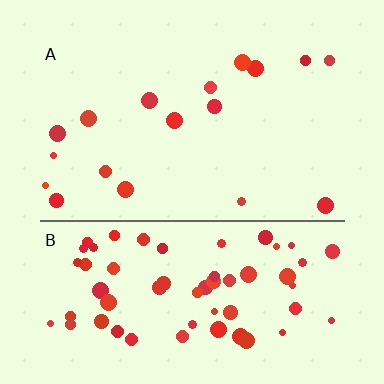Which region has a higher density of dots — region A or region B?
B (the bottom).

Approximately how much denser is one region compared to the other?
Approximately 3.9× — region B over region A.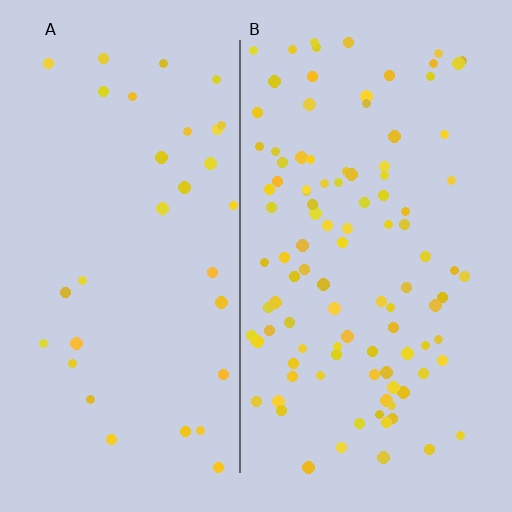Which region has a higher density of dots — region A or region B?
B (the right).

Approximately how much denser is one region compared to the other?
Approximately 3.1× — region B over region A.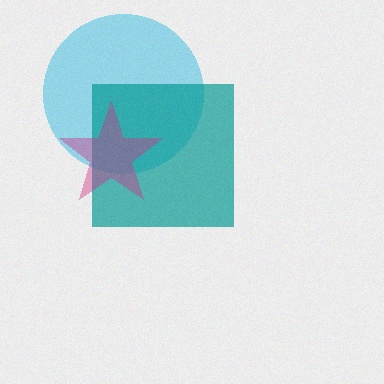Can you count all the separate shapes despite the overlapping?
Yes, there are 3 separate shapes.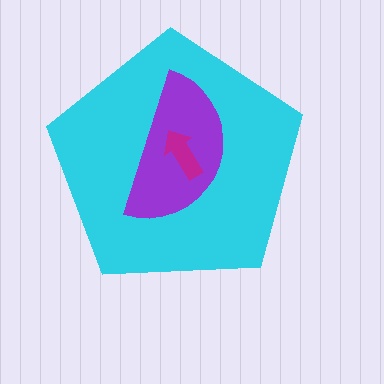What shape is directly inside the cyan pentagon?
The purple semicircle.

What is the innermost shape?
The magenta arrow.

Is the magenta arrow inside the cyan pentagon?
Yes.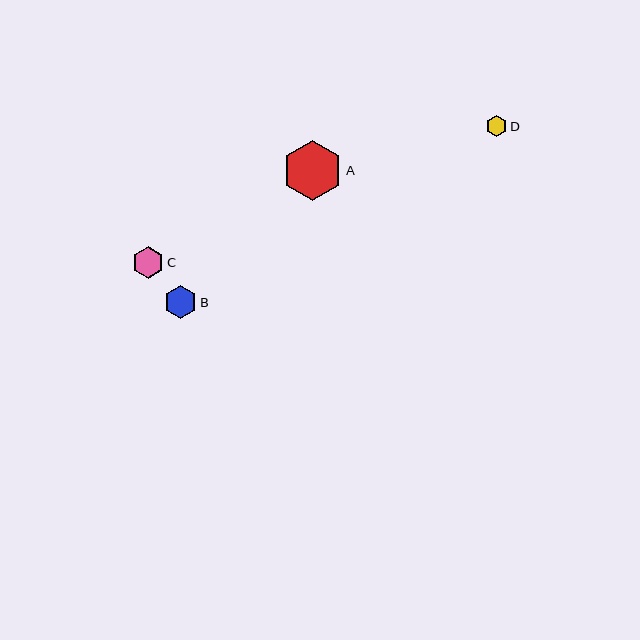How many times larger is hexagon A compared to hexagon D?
Hexagon A is approximately 2.8 times the size of hexagon D.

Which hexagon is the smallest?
Hexagon D is the smallest with a size of approximately 22 pixels.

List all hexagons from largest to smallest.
From largest to smallest: A, B, C, D.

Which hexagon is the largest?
Hexagon A is the largest with a size of approximately 60 pixels.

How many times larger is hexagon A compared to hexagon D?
Hexagon A is approximately 2.8 times the size of hexagon D.